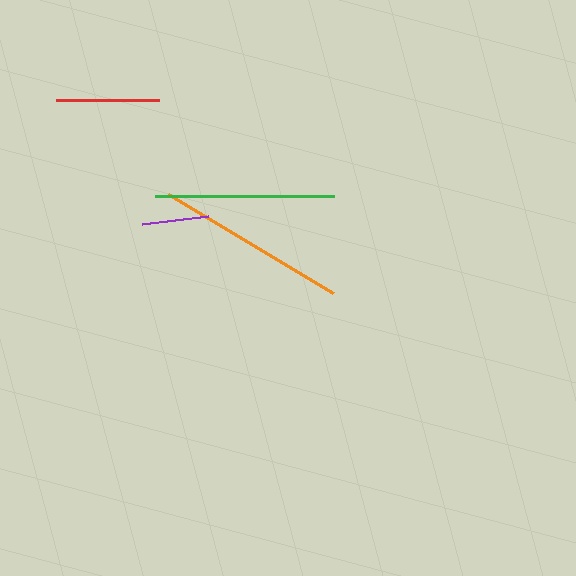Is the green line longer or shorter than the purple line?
The green line is longer than the purple line.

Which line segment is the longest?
The orange line is the longest at approximately 193 pixels.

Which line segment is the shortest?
The purple line is the shortest at approximately 67 pixels.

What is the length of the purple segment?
The purple segment is approximately 67 pixels long.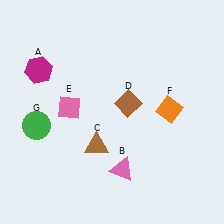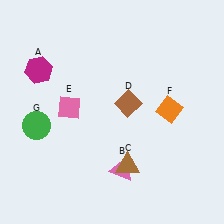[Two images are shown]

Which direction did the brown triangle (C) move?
The brown triangle (C) moved right.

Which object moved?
The brown triangle (C) moved right.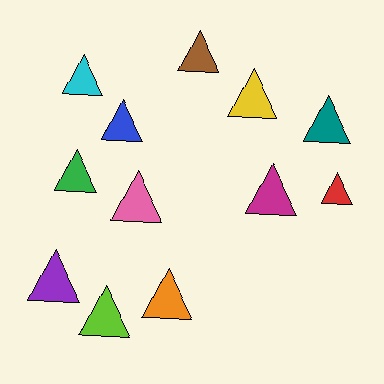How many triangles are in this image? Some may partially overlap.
There are 12 triangles.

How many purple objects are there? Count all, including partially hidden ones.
There is 1 purple object.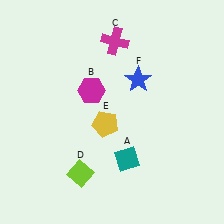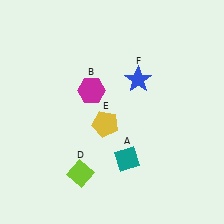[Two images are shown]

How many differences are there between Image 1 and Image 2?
There is 1 difference between the two images.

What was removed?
The magenta cross (C) was removed in Image 2.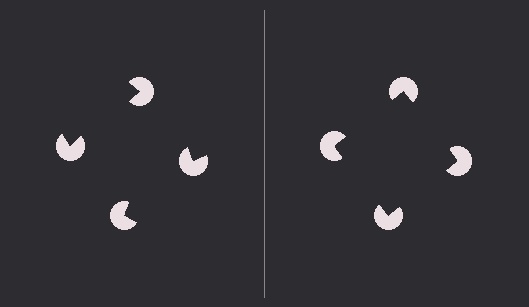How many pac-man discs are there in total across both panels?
8 — 4 on each side.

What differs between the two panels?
The pac-man discs are positioned identically on both sides; only the wedge orientations differ. On the right they align to a square; on the left they are misaligned.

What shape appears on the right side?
An illusory square.